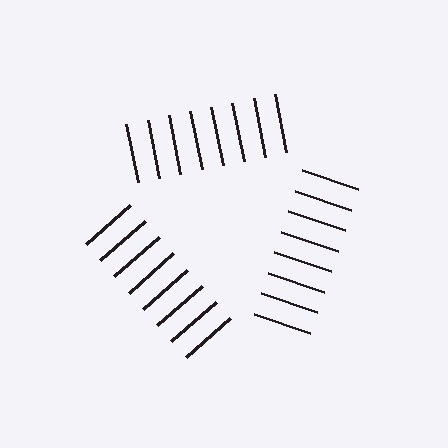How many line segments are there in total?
24 — 8 along each of the 3 edges.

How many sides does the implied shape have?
3 sides — the line-ends trace a triangle.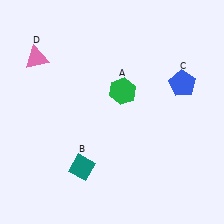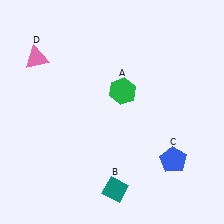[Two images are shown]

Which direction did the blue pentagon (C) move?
The blue pentagon (C) moved down.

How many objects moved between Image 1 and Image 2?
2 objects moved between the two images.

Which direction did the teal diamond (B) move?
The teal diamond (B) moved right.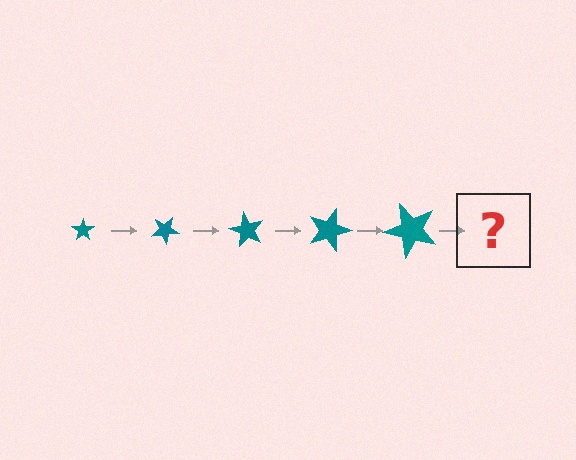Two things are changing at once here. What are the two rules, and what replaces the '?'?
The two rules are that the star grows larger each step and it rotates 30 degrees each step. The '?' should be a star, larger than the previous one and rotated 150 degrees from the start.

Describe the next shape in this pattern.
It should be a star, larger than the previous one and rotated 150 degrees from the start.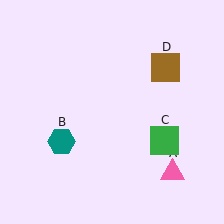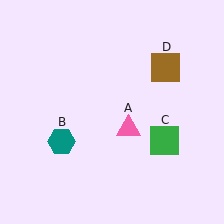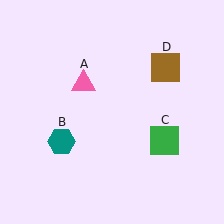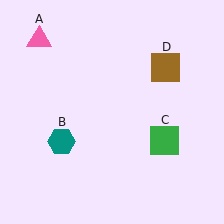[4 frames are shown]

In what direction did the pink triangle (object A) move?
The pink triangle (object A) moved up and to the left.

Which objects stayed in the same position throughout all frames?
Teal hexagon (object B) and green square (object C) and brown square (object D) remained stationary.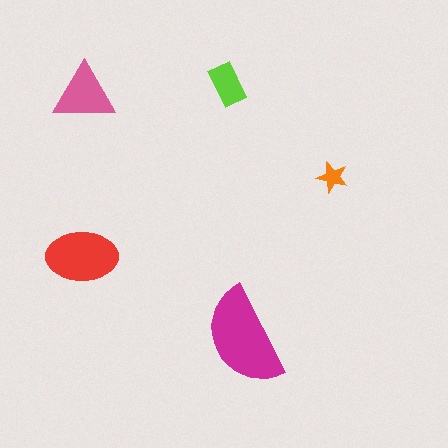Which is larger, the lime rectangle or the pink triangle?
The pink triangle.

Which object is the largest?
The magenta semicircle.